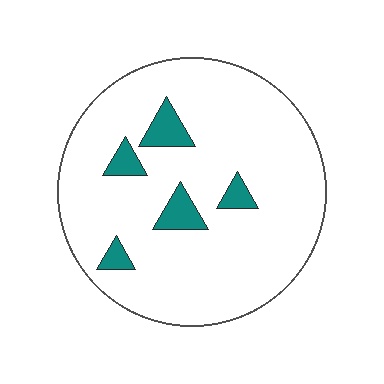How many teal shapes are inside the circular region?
5.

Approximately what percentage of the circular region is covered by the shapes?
Approximately 10%.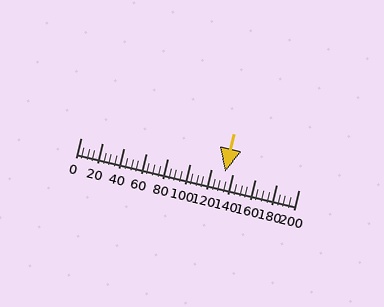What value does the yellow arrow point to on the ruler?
The yellow arrow points to approximately 132.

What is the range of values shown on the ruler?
The ruler shows values from 0 to 200.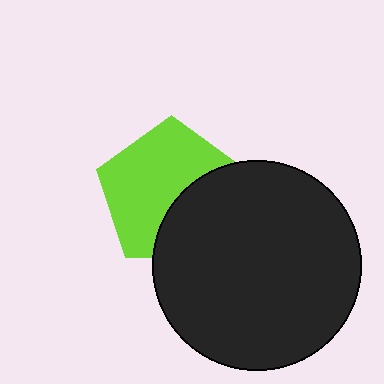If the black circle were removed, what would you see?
You would see the complete lime pentagon.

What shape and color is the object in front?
The object in front is a black circle.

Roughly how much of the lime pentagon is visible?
About half of it is visible (roughly 63%).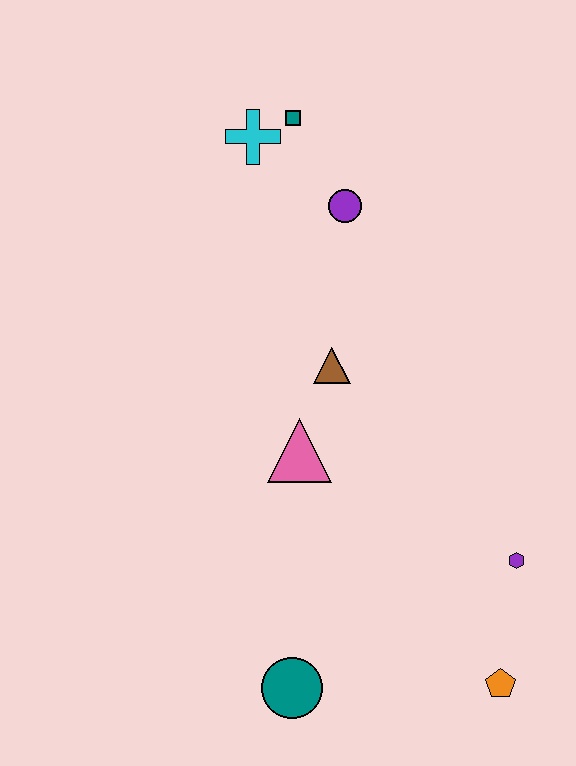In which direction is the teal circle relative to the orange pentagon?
The teal circle is to the left of the orange pentagon.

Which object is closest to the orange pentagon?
The purple hexagon is closest to the orange pentagon.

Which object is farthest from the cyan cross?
The orange pentagon is farthest from the cyan cross.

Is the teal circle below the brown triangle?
Yes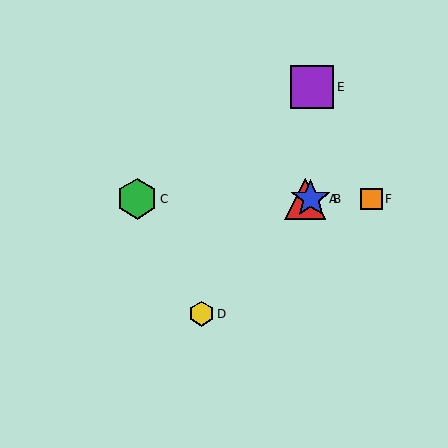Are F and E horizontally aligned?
No, F is at y≈199 and E is at y≈87.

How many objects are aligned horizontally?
4 objects (A, B, C, F) are aligned horizontally.